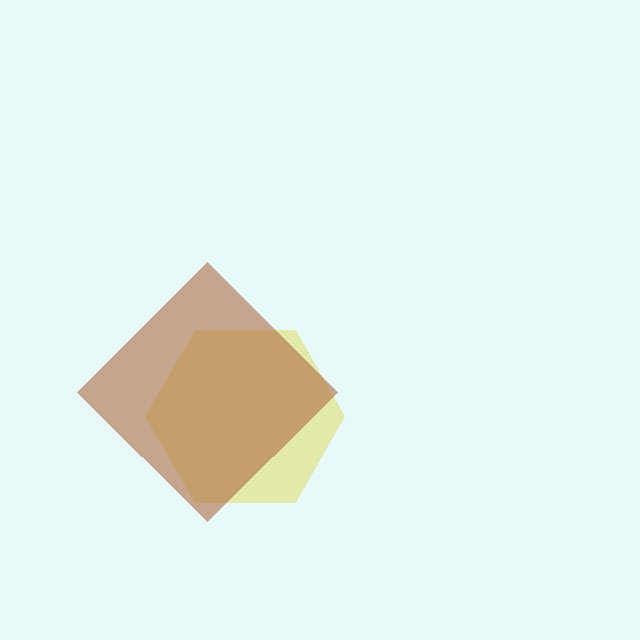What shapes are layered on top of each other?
The layered shapes are: a yellow hexagon, a brown diamond.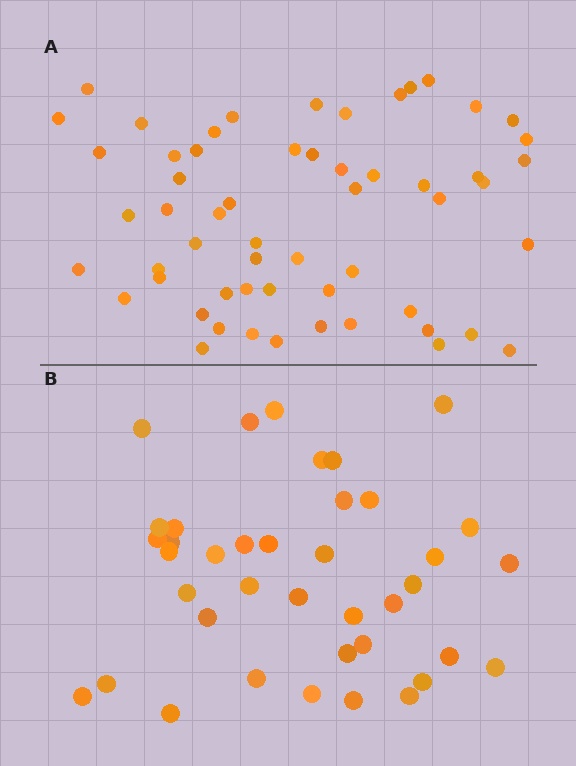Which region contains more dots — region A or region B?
Region A (the top region) has more dots.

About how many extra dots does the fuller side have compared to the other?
Region A has approximately 20 more dots than region B.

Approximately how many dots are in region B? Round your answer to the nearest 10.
About 40 dots. (The exact count is 39, which rounds to 40.)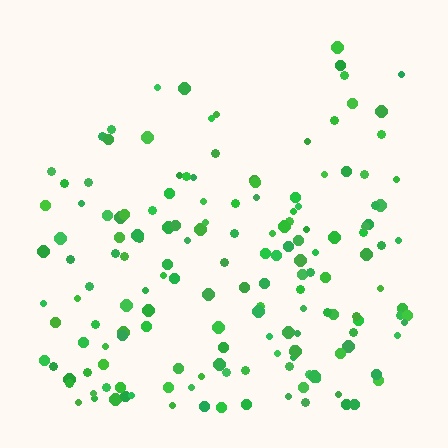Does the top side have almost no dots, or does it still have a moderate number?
Still a moderate number, just noticeably fewer than the bottom.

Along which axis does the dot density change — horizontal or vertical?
Vertical.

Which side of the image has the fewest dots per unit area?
The top.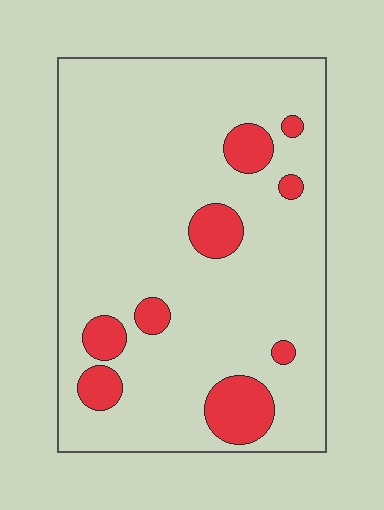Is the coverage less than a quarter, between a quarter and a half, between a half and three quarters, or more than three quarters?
Less than a quarter.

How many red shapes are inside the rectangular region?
9.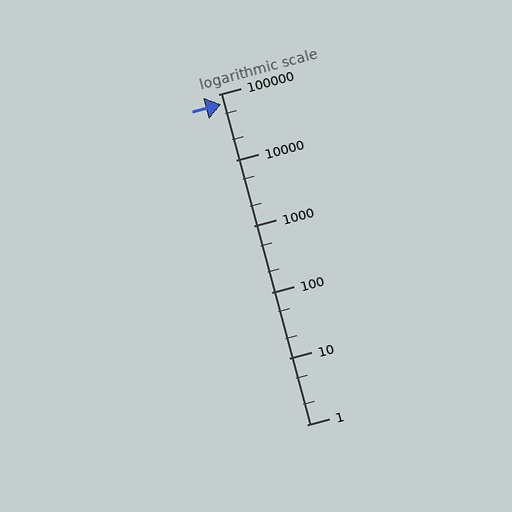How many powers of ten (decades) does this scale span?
The scale spans 5 decades, from 1 to 100000.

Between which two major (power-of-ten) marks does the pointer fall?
The pointer is between 10000 and 100000.